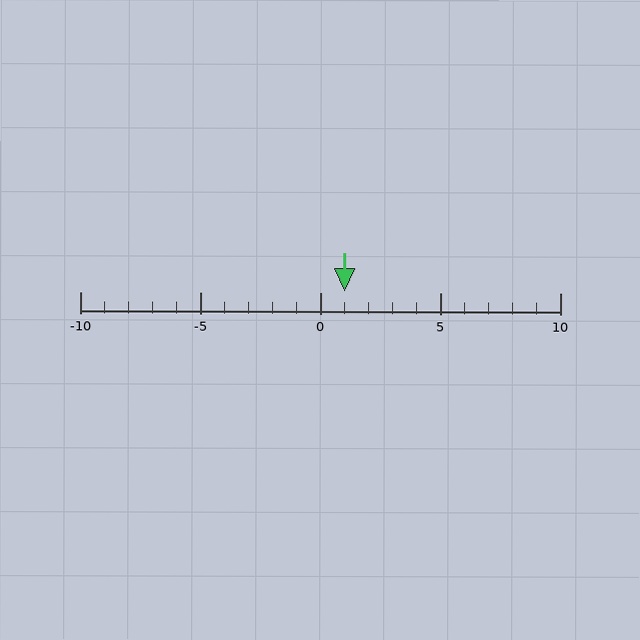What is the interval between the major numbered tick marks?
The major tick marks are spaced 5 units apart.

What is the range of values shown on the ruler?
The ruler shows values from -10 to 10.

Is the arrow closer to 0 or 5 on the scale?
The arrow is closer to 0.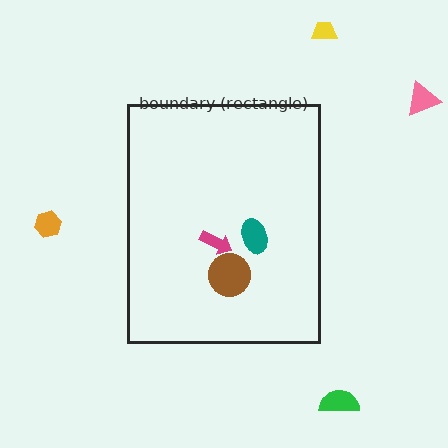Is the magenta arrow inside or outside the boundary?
Inside.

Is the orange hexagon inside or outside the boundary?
Outside.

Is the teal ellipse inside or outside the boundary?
Inside.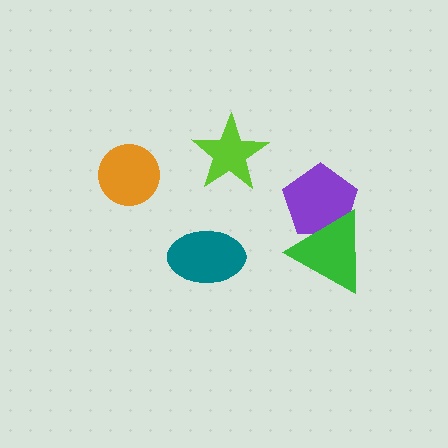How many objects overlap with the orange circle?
0 objects overlap with the orange circle.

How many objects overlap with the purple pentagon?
1 object overlaps with the purple pentagon.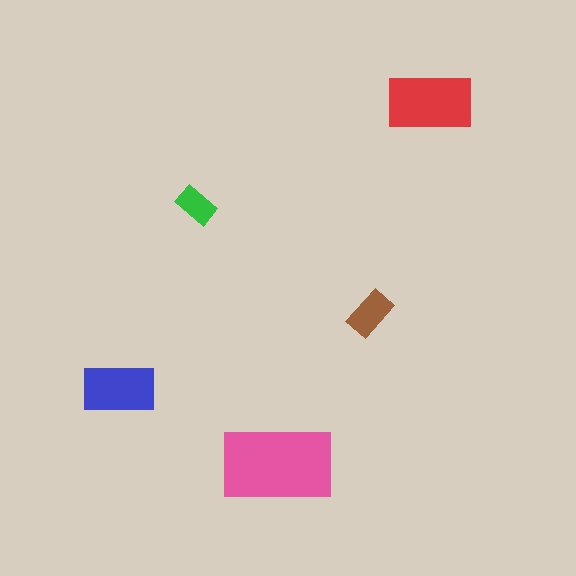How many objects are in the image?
There are 5 objects in the image.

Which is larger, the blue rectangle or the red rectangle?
The red one.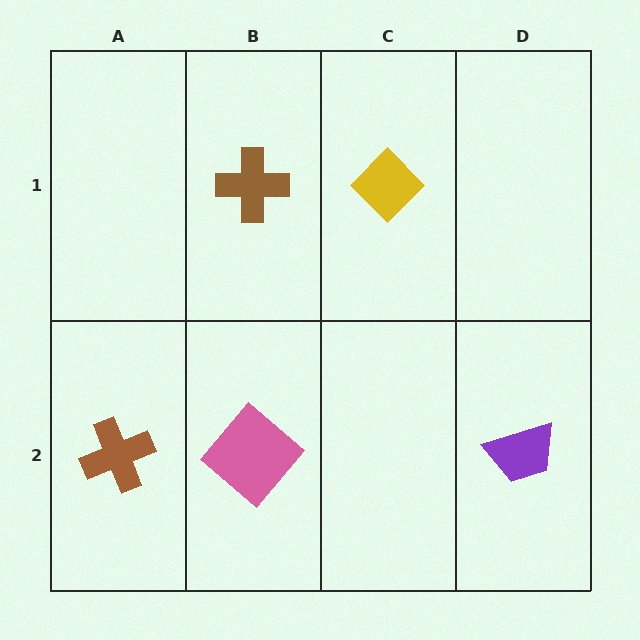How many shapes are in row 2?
3 shapes.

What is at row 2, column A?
A brown cross.